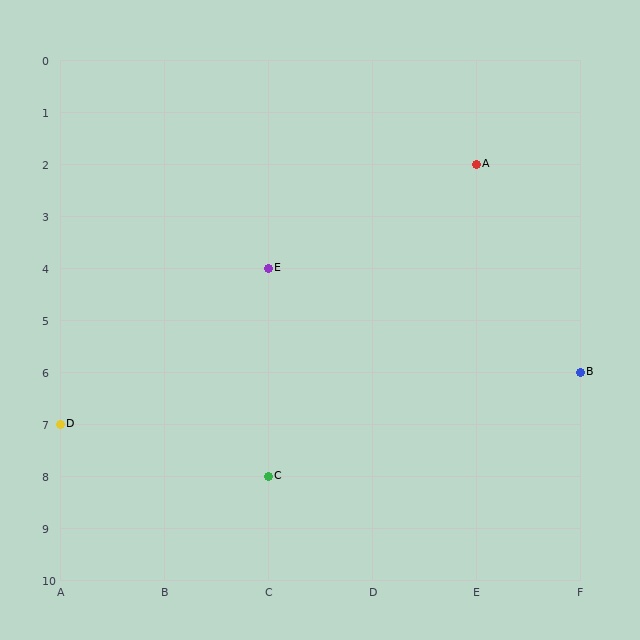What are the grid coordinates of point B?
Point B is at grid coordinates (F, 6).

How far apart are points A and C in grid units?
Points A and C are 2 columns and 6 rows apart (about 6.3 grid units diagonally).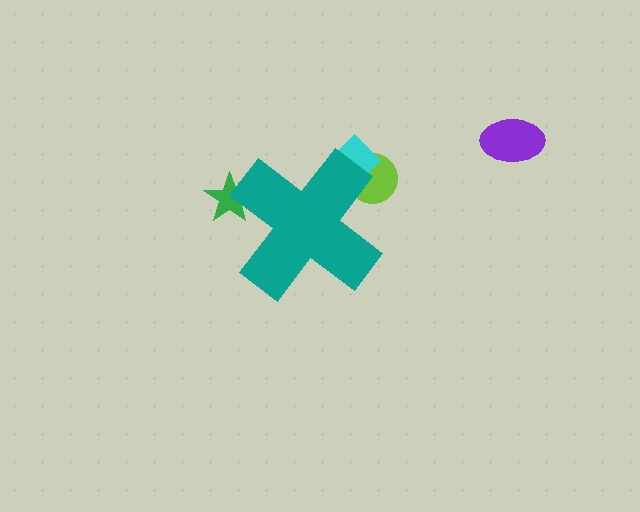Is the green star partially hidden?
Yes, the green star is partially hidden behind the teal cross.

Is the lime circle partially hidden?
Yes, the lime circle is partially hidden behind the teal cross.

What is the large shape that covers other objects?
A teal cross.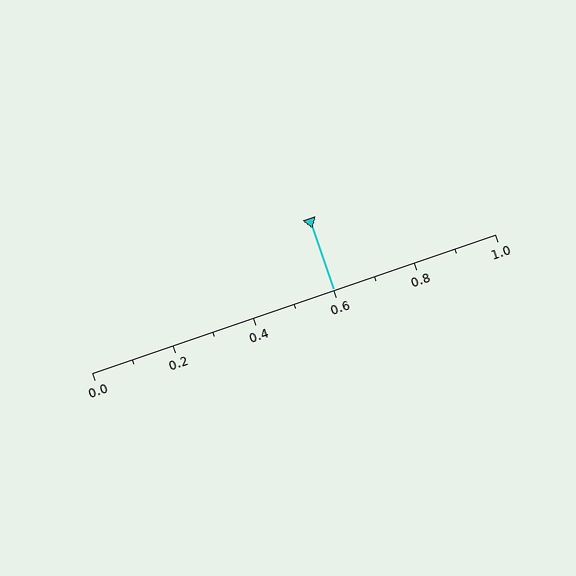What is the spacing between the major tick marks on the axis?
The major ticks are spaced 0.2 apart.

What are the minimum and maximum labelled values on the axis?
The axis runs from 0.0 to 1.0.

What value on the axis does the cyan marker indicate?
The marker indicates approximately 0.6.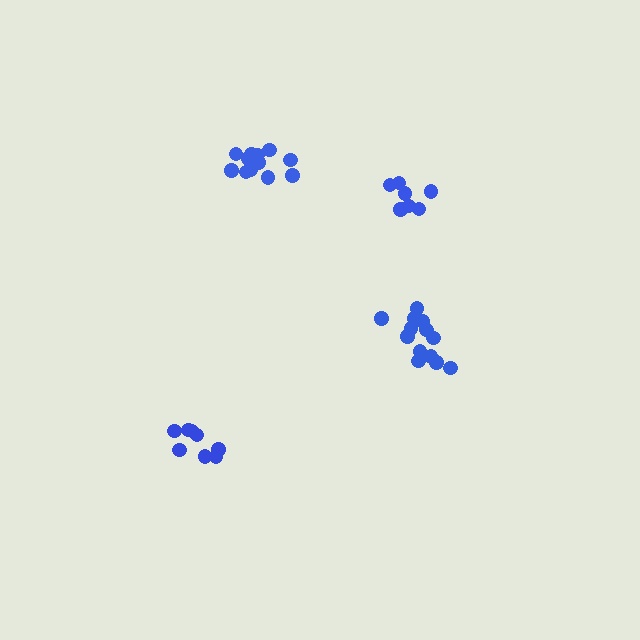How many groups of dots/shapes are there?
There are 4 groups.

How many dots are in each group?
Group 1: 13 dots, Group 2: 13 dots, Group 3: 8 dots, Group 4: 7 dots (41 total).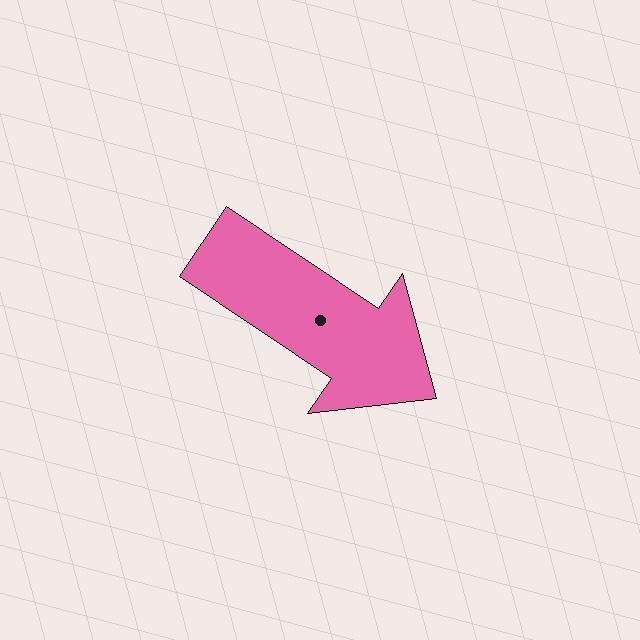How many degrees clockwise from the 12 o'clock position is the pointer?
Approximately 124 degrees.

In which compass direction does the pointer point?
Southeast.